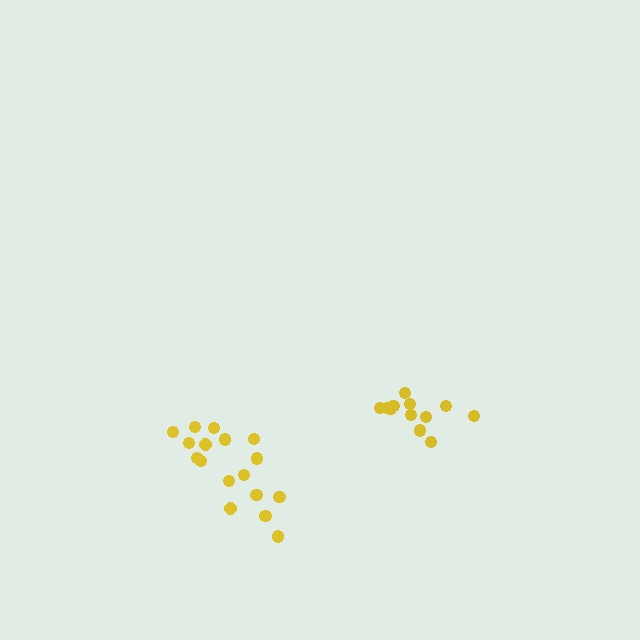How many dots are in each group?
Group 1: 12 dots, Group 2: 17 dots (29 total).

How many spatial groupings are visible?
There are 2 spatial groupings.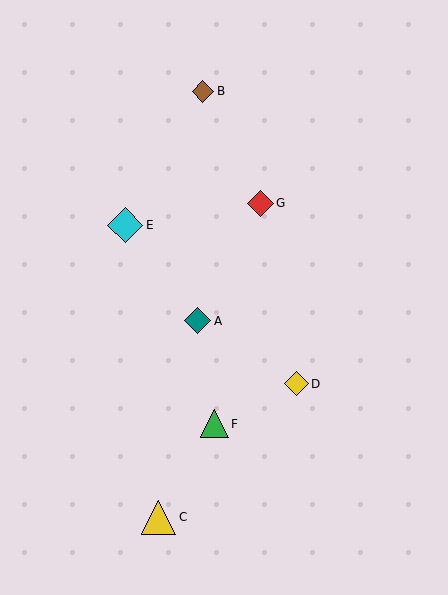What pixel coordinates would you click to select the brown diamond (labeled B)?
Click at (203, 91) to select the brown diamond B.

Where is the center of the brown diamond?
The center of the brown diamond is at (203, 91).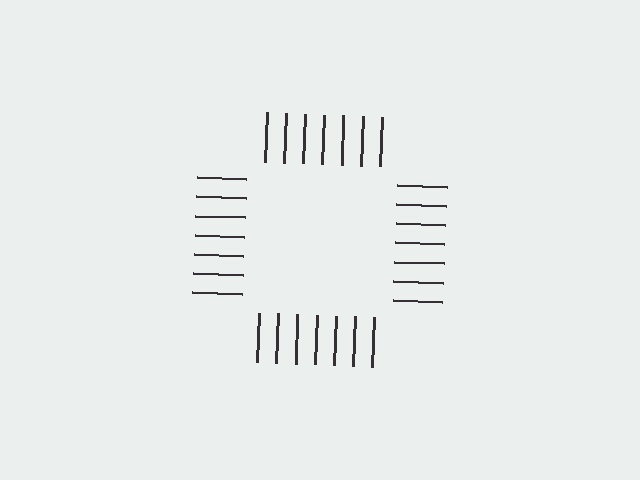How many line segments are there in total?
28 — 7 along each of the 4 edges.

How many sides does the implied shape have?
4 sides — the line-ends trace a square.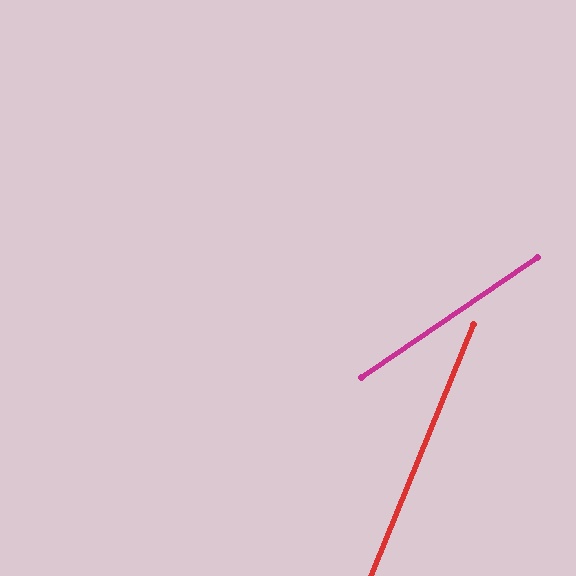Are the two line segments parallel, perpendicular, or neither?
Neither parallel nor perpendicular — they differ by about 34°.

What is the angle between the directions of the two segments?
Approximately 34 degrees.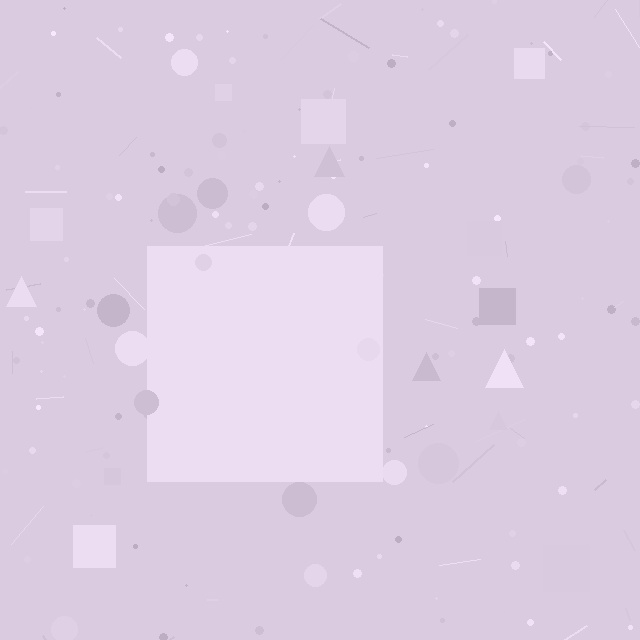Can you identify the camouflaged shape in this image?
The camouflaged shape is a square.